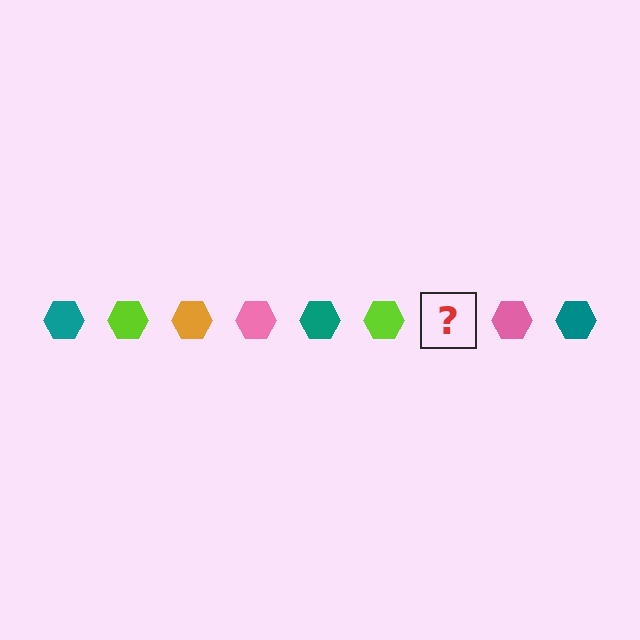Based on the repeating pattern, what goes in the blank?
The blank should be an orange hexagon.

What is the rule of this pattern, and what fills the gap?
The rule is that the pattern cycles through teal, lime, orange, pink hexagons. The gap should be filled with an orange hexagon.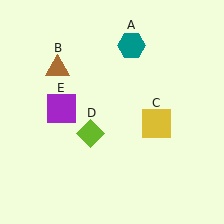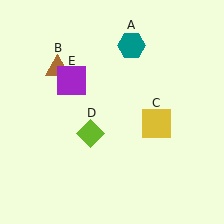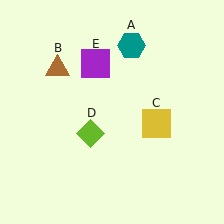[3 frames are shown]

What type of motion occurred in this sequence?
The purple square (object E) rotated clockwise around the center of the scene.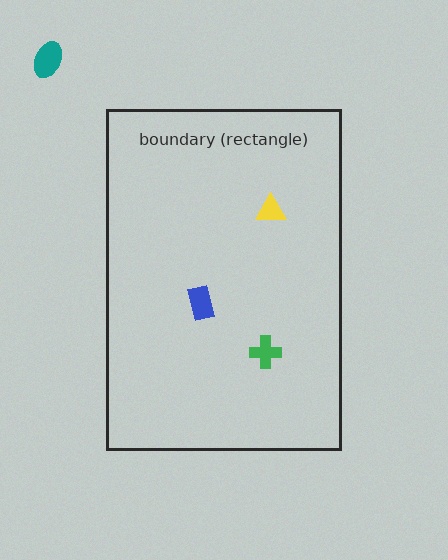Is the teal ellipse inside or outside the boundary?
Outside.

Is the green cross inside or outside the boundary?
Inside.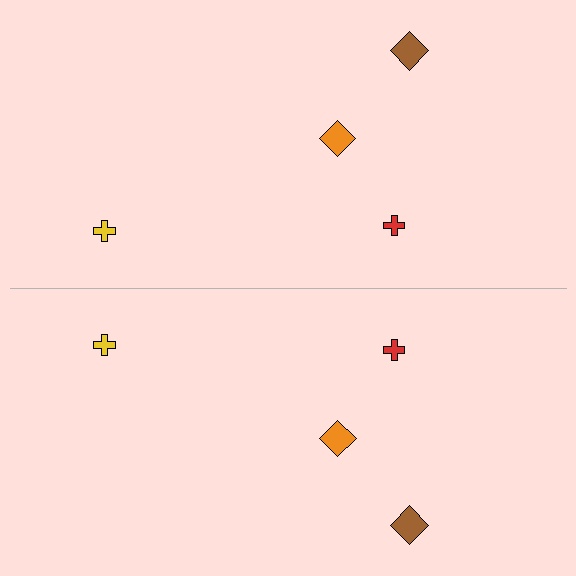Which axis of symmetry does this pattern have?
The pattern has a horizontal axis of symmetry running through the center of the image.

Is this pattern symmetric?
Yes, this pattern has bilateral (reflection) symmetry.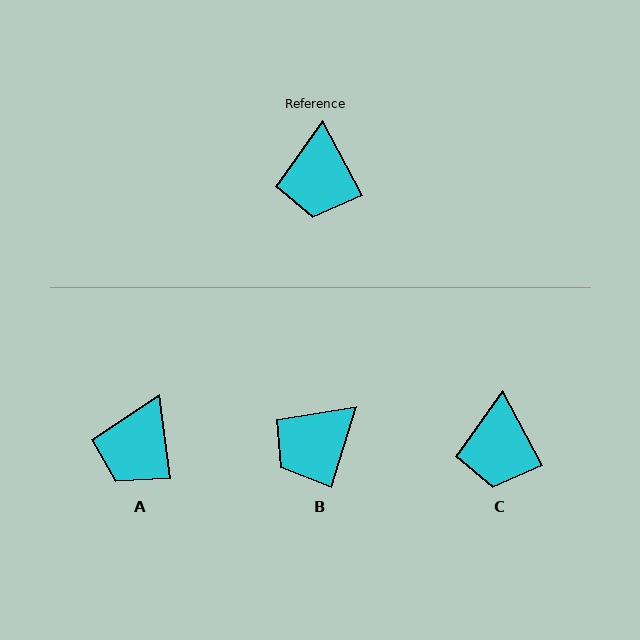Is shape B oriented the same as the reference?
No, it is off by about 45 degrees.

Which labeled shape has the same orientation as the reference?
C.